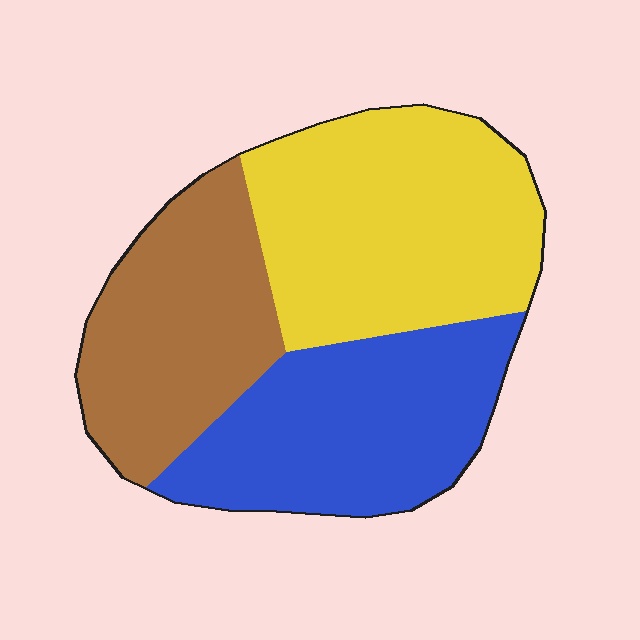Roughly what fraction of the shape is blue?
Blue takes up between a quarter and a half of the shape.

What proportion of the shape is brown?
Brown takes up between a sixth and a third of the shape.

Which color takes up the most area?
Yellow, at roughly 40%.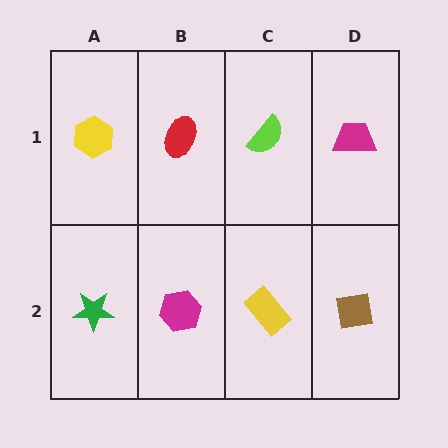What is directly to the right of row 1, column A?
A red ellipse.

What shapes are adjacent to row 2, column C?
A lime semicircle (row 1, column C), a magenta hexagon (row 2, column B), a brown square (row 2, column D).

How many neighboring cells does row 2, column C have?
3.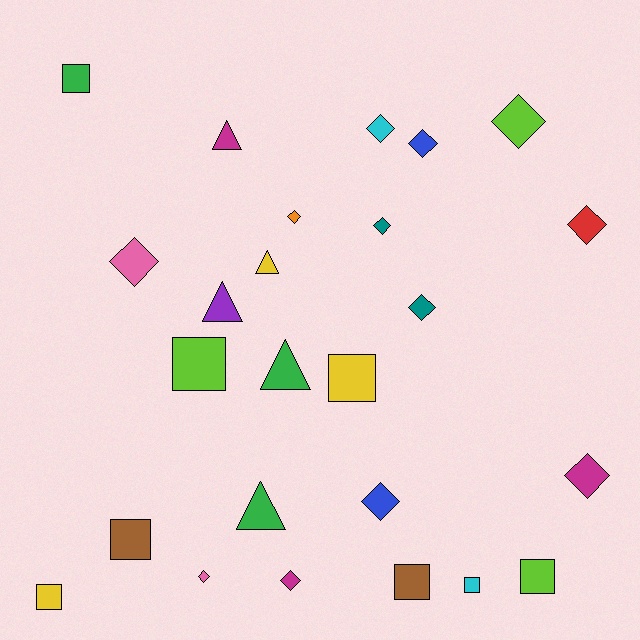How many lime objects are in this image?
There are 3 lime objects.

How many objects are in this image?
There are 25 objects.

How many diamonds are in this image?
There are 12 diamonds.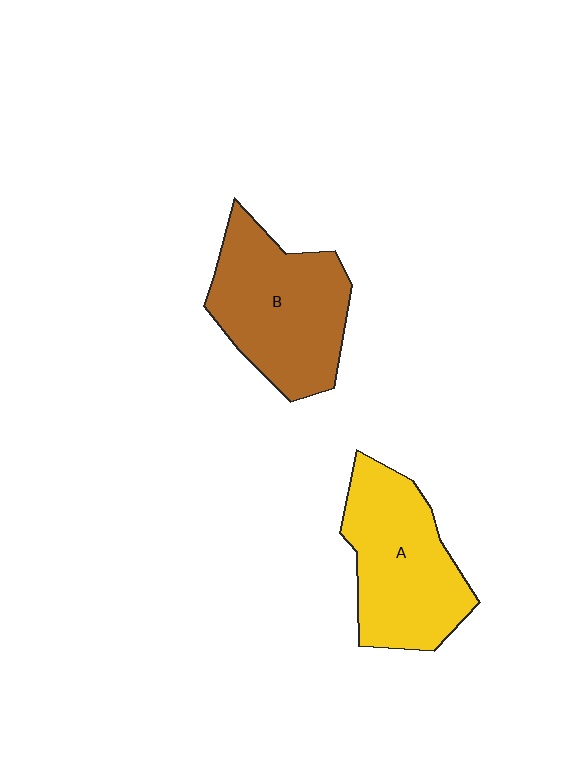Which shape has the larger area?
Shape B (brown).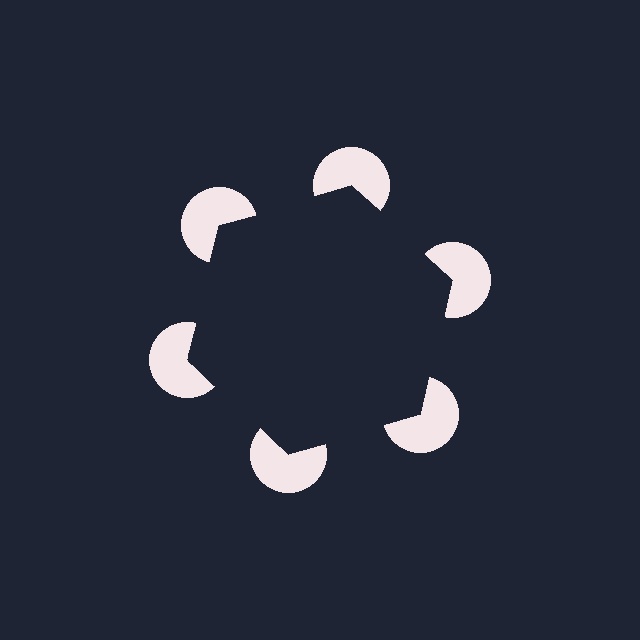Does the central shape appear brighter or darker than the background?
It typically appears slightly darker than the background, even though no actual brightness change is drawn.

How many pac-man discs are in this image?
There are 6 — one at each vertex of the illusory hexagon.